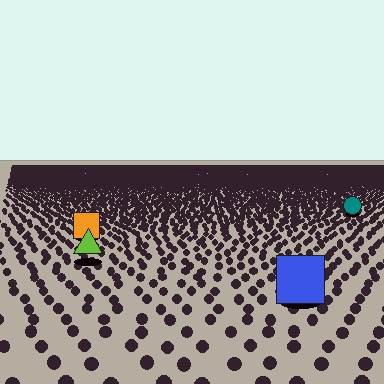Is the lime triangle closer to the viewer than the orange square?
Yes. The lime triangle is closer — you can tell from the texture gradient: the ground texture is coarser near it.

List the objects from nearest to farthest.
From nearest to farthest: the blue square, the lime triangle, the orange square, the teal circle.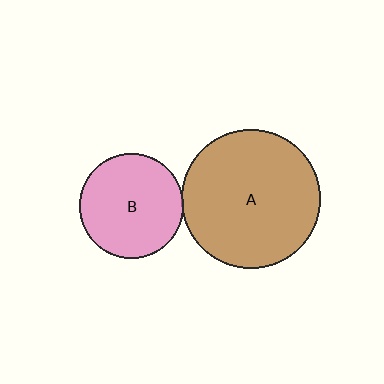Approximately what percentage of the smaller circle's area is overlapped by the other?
Approximately 5%.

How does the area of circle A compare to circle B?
Approximately 1.8 times.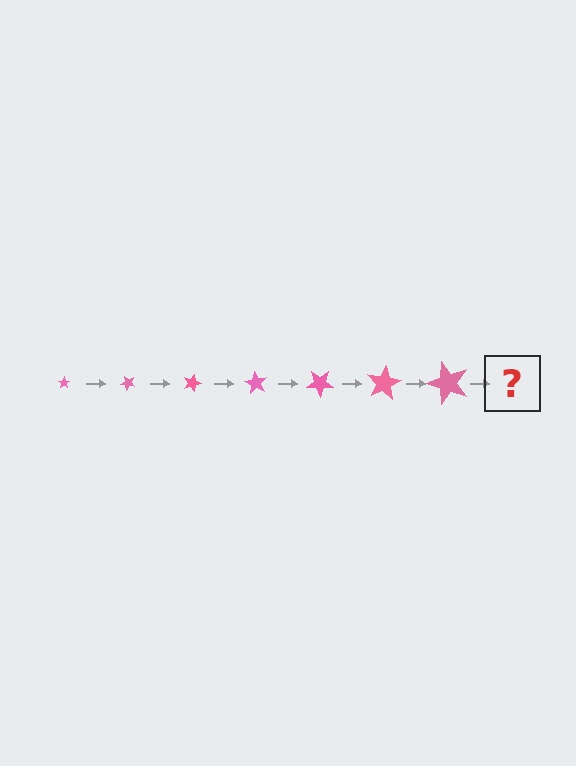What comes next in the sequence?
The next element should be a star, larger than the previous one and rotated 315 degrees from the start.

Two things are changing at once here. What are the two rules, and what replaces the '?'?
The two rules are that the star grows larger each step and it rotates 45 degrees each step. The '?' should be a star, larger than the previous one and rotated 315 degrees from the start.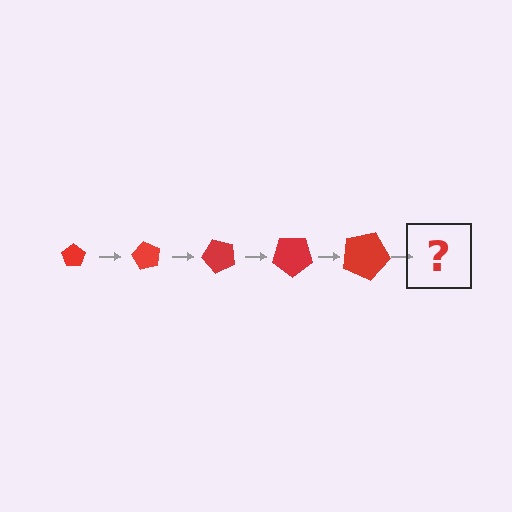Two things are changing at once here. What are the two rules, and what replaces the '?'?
The two rules are that the pentagon grows larger each step and it rotates 60 degrees each step. The '?' should be a pentagon, larger than the previous one and rotated 300 degrees from the start.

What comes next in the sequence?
The next element should be a pentagon, larger than the previous one and rotated 300 degrees from the start.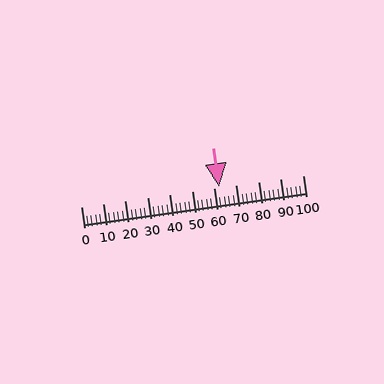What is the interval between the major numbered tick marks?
The major tick marks are spaced 10 units apart.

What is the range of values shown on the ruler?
The ruler shows values from 0 to 100.